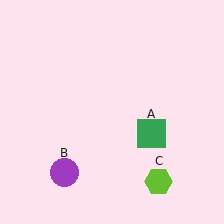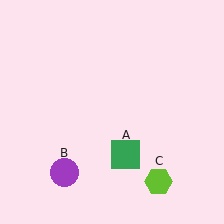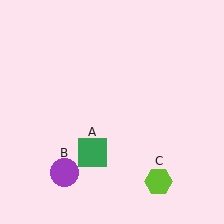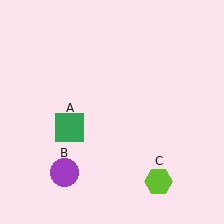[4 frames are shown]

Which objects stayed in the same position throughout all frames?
Purple circle (object B) and lime hexagon (object C) remained stationary.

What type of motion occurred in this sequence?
The green square (object A) rotated clockwise around the center of the scene.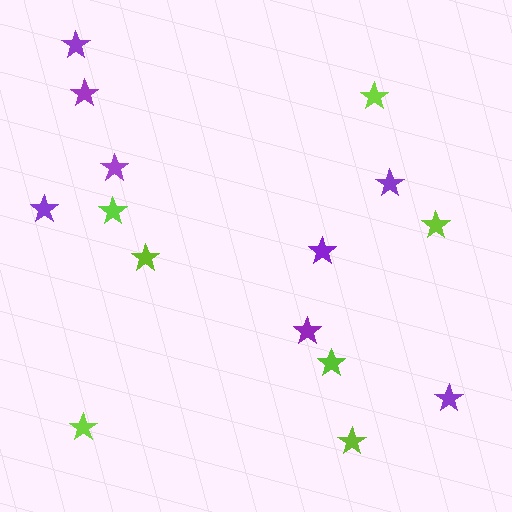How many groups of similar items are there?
There are 2 groups: one group of purple stars (8) and one group of lime stars (7).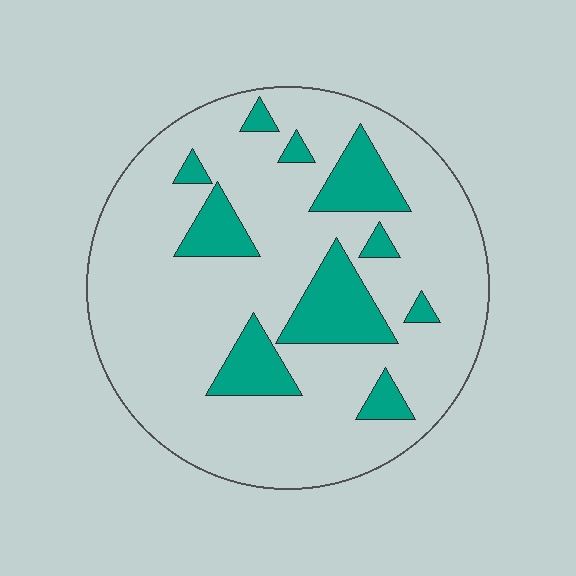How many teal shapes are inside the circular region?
10.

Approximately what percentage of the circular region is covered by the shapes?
Approximately 20%.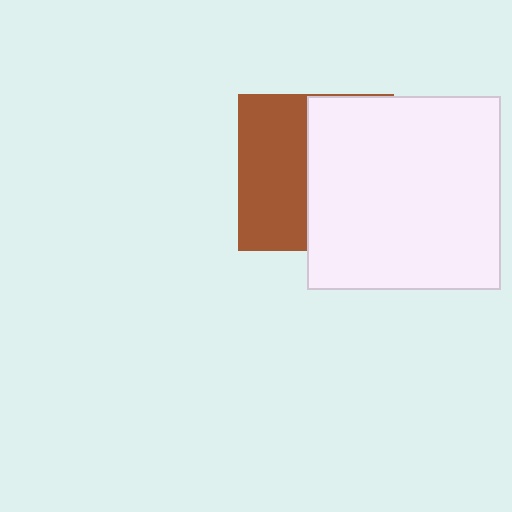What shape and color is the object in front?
The object in front is a white square.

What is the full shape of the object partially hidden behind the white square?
The partially hidden object is a brown square.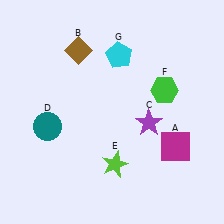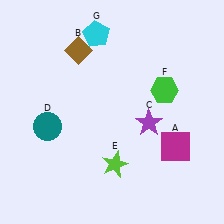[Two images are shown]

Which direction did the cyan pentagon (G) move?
The cyan pentagon (G) moved left.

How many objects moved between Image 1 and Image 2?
1 object moved between the two images.